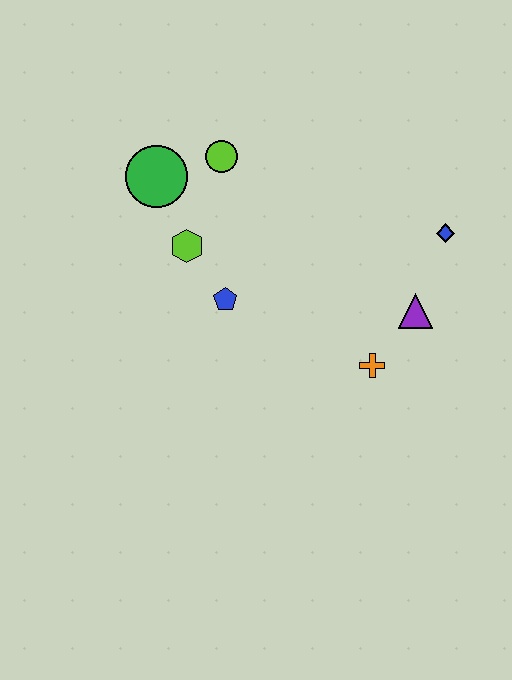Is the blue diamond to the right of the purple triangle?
Yes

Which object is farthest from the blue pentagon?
The blue diamond is farthest from the blue pentagon.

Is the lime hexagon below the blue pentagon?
No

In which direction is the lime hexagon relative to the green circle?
The lime hexagon is below the green circle.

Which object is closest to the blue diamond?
The purple triangle is closest to the blue diamond.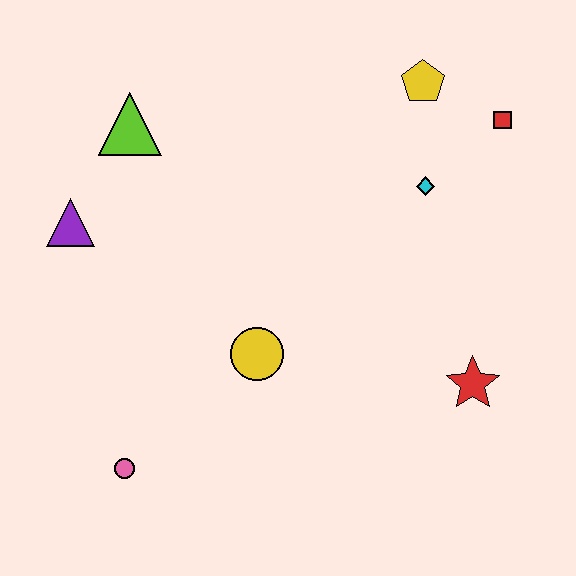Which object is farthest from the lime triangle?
The red star is farthest from the lime triangle.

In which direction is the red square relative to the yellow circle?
The red square is to the right of the yellow circle.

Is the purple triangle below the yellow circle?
No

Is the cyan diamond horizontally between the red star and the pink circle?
Yes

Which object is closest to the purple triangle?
The lime triangle is closest to the purple triangle.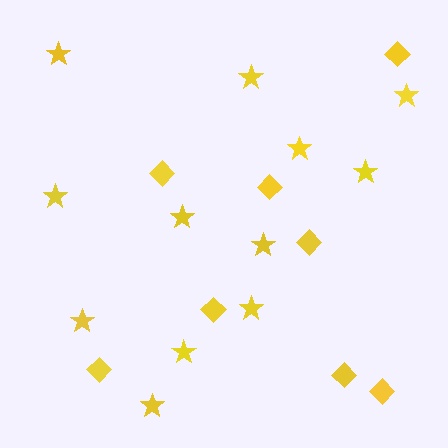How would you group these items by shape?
There are 2 groups: one group of diamonds (8) and one group of stars (12).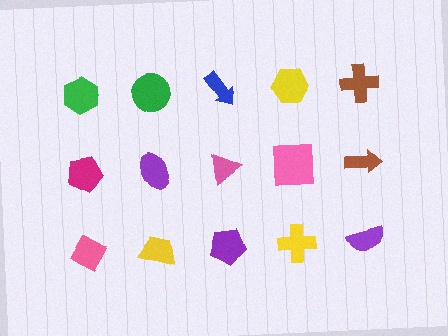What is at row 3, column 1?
A pink diamond.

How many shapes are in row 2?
5 shapes.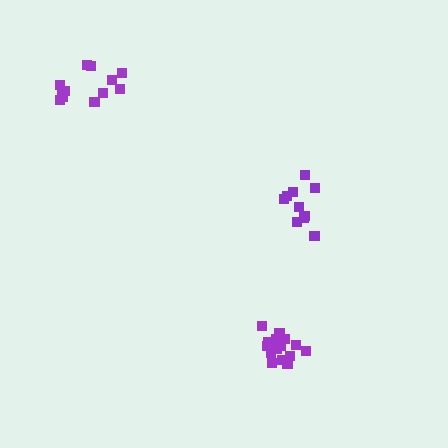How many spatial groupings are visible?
There are 3 spatial groupings.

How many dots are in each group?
Group 1: 10 dots, Group 2: 15 dots, Group 3: 13 dots (38 total).